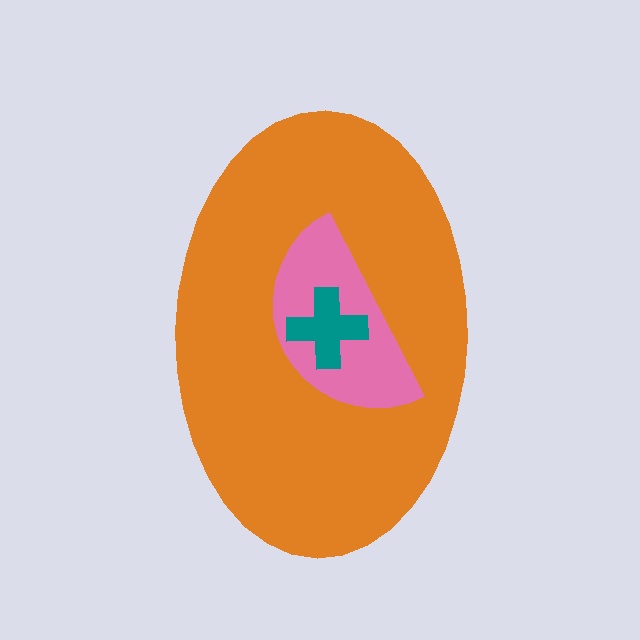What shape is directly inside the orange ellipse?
The pink semicircle.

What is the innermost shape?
The teal cross.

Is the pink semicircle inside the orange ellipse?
Yes.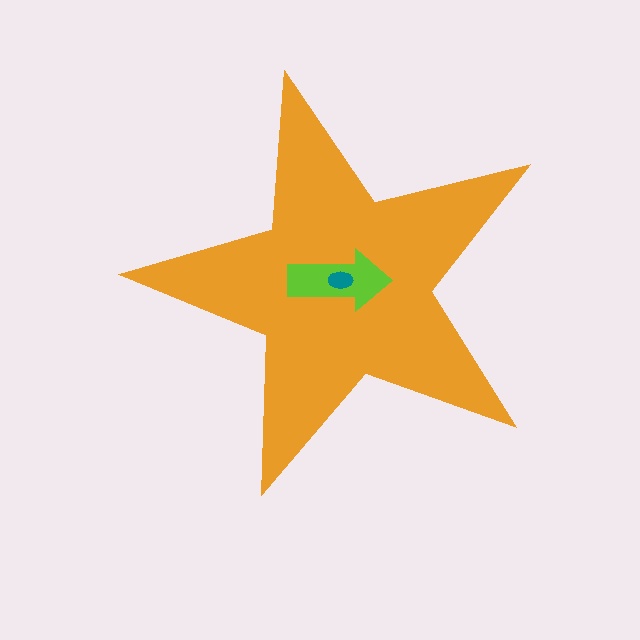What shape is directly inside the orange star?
The lime arrow.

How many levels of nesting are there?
3.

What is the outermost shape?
The orange star.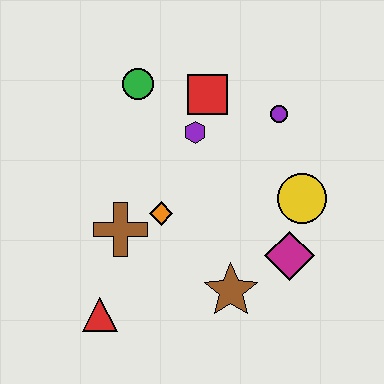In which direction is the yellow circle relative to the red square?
The yellow circle is below the red square.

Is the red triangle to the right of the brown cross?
No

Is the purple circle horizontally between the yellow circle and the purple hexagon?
Yes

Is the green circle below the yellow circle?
No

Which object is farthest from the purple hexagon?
The red triangle is farthest from the purple hexagon.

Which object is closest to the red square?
The purple hexagon is closest to the red square.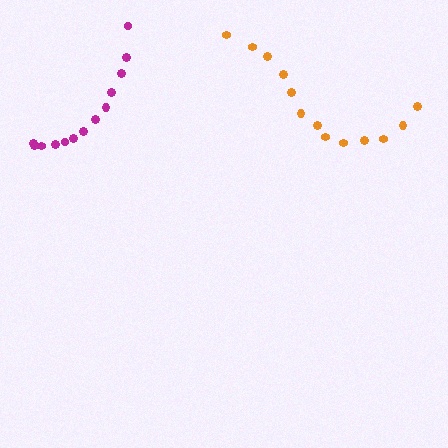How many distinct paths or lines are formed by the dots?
There are 2 distinct paths.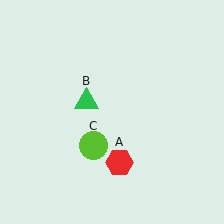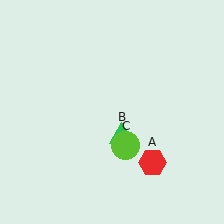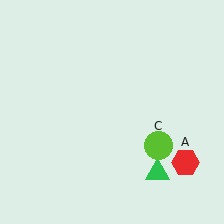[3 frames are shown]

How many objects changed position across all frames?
3 objects changed position: red hexagon (object A), green triangle (object B), lime circle (object C).